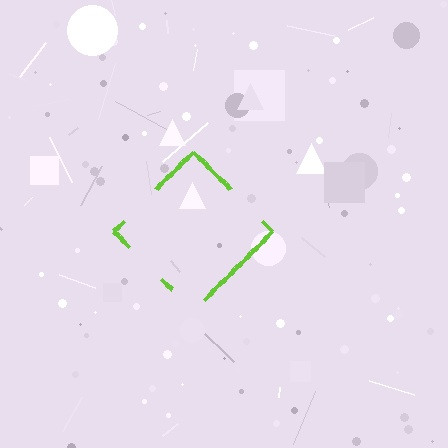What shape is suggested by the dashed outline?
The dashed outline suggests a diamond.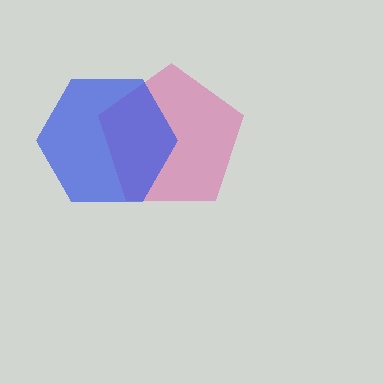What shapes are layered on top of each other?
The layered shapes are: a pink pentagon, a blue hexagon.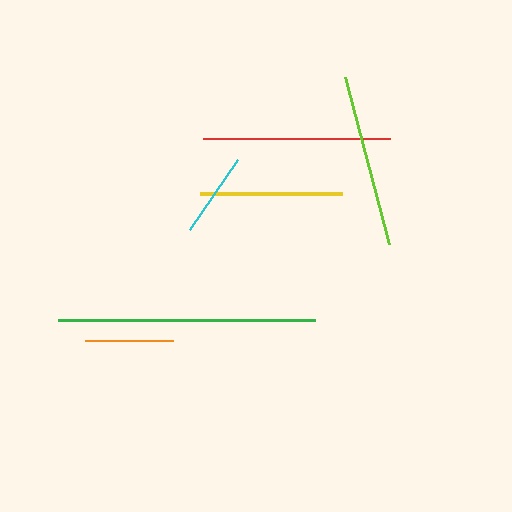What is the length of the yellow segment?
The yellow segment is approximately 142 pixels long.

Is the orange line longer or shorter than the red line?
The red line is longer than the orange line.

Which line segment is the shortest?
The cyan line is the shortest at approximately 84 pixels.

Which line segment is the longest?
The green line is the longest at approximately 257 pixels.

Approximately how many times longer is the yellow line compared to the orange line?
The yellow line is approximately 1.6 times the length of the orange line.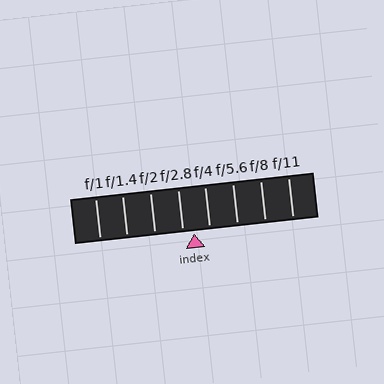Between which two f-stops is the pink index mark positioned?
The index mark is between f/2.8 and f/4.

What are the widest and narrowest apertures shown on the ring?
The widest aperture shown is f/1 and the narrowest is f/11.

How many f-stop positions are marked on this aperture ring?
There are 8 f-stop positions marked.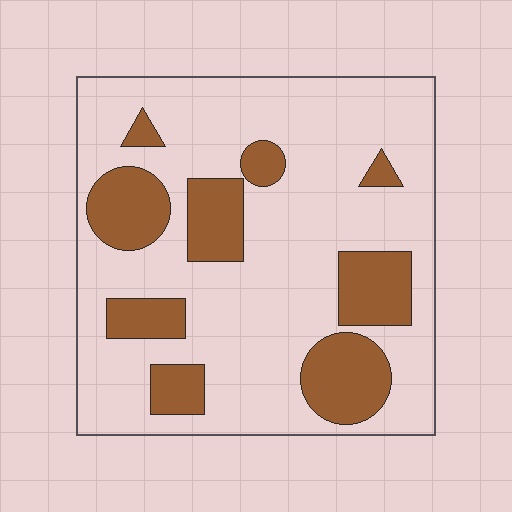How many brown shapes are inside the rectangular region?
9.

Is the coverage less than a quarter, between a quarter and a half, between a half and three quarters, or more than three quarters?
Less than a quarter.